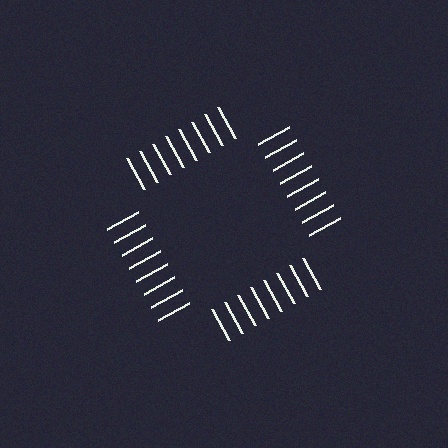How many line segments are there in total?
32 — 8 along each of the 4 edges.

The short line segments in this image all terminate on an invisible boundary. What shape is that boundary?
An illusory square — the line segments terminate on its edges but no continuous stroke is drawn.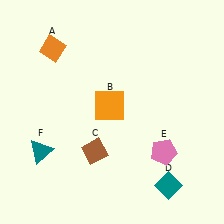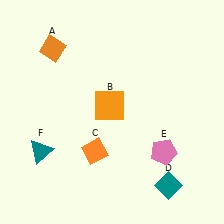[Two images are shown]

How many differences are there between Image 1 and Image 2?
There is 1 difference between the two images.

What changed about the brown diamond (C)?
In Image 1, C is brown. In Image 2, it changed to orange.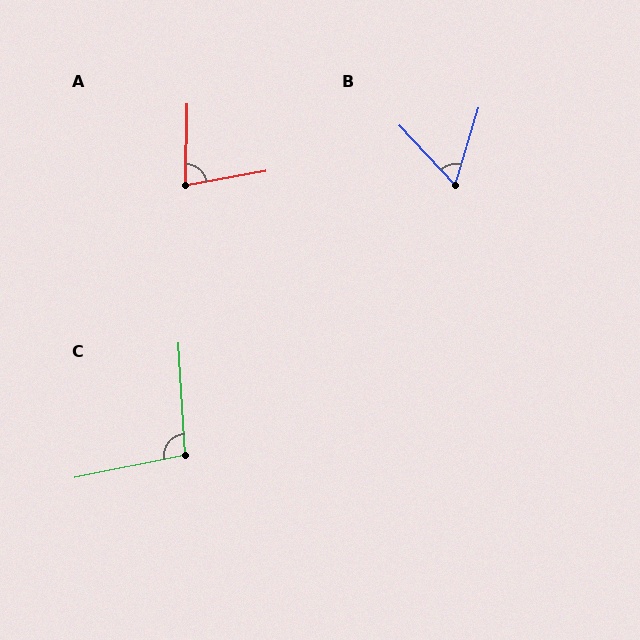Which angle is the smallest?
B, at approximately 59 degrees.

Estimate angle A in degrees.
Approximately 79 degrees.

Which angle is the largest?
C, at approximately 98 degrees.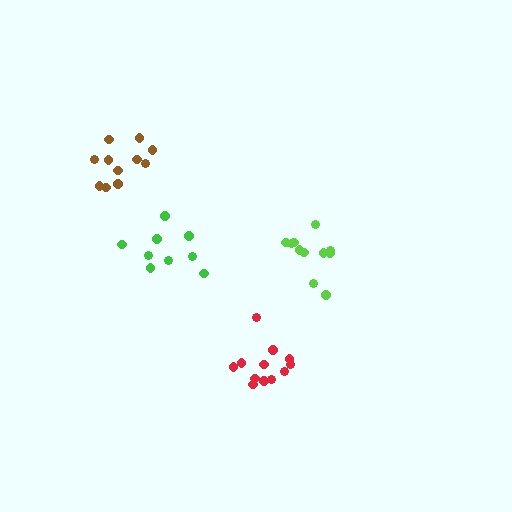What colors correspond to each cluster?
The clusters are colored: red, green, brown, lime.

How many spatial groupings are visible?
There are 4 spatial groupings.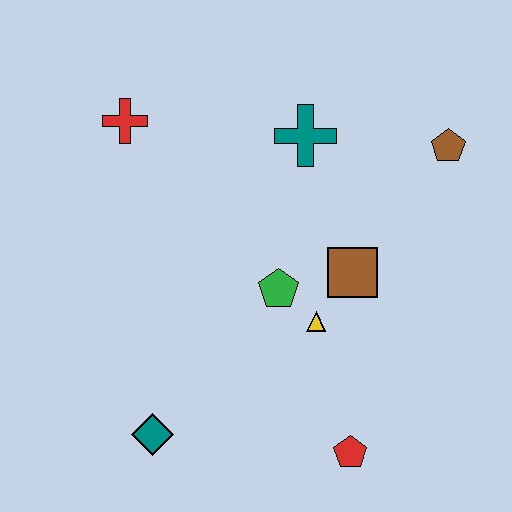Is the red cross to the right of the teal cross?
No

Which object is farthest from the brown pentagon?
The teal diamond is farthest from the brown pentagon.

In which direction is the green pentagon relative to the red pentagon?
The green pentagon is above the red pentagon.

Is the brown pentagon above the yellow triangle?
Yes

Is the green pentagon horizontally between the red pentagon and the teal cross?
No